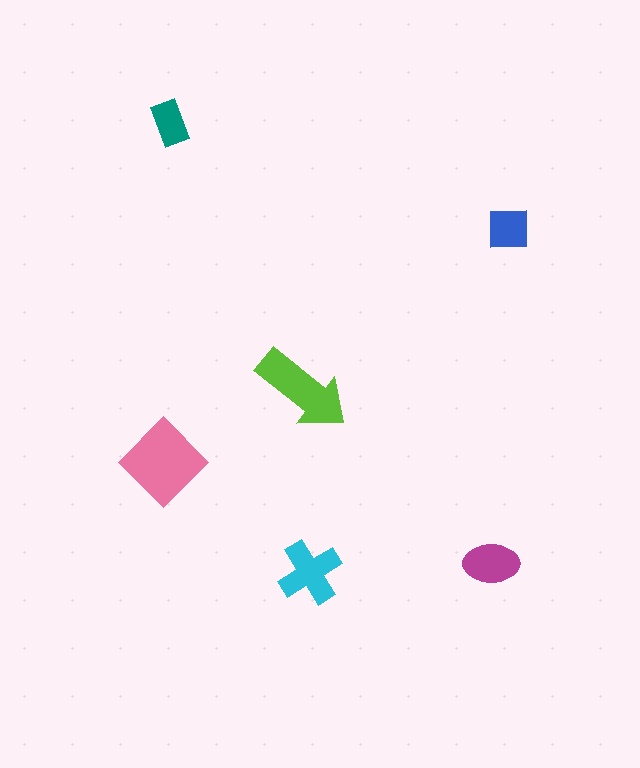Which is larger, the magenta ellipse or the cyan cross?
The cyan cross.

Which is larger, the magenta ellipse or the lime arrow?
The lime arrow.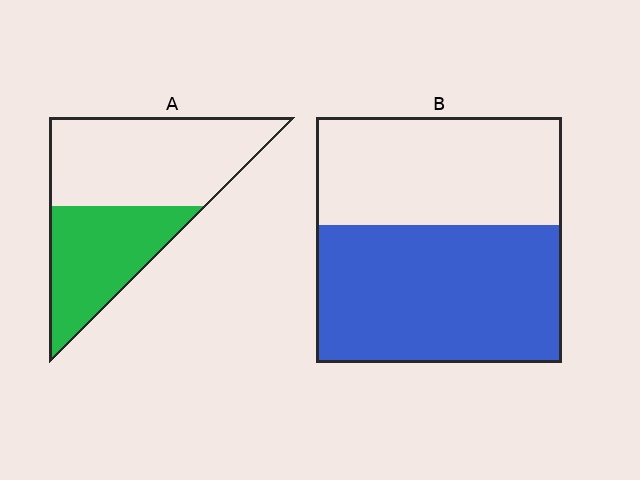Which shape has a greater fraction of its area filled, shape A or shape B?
Shape B.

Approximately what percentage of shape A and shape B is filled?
A is approximately 40% and B is approximately 55%.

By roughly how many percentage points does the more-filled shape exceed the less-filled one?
By roughly 15 percentage points (B over A).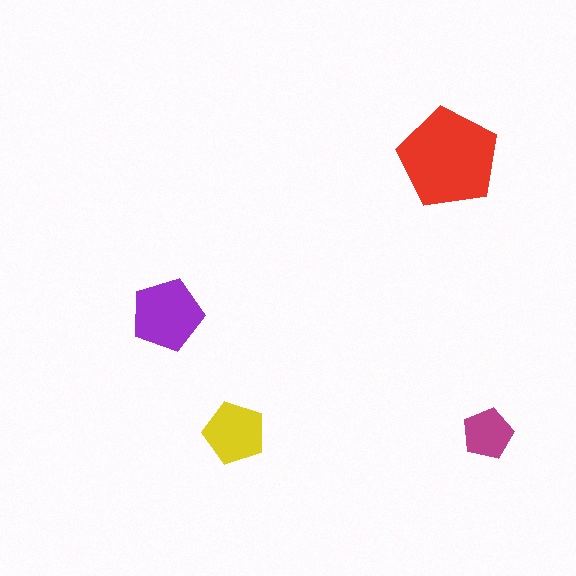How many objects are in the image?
There are 4 objects in the image.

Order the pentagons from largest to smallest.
the red one, the purple one, the yellow one, the magenta one.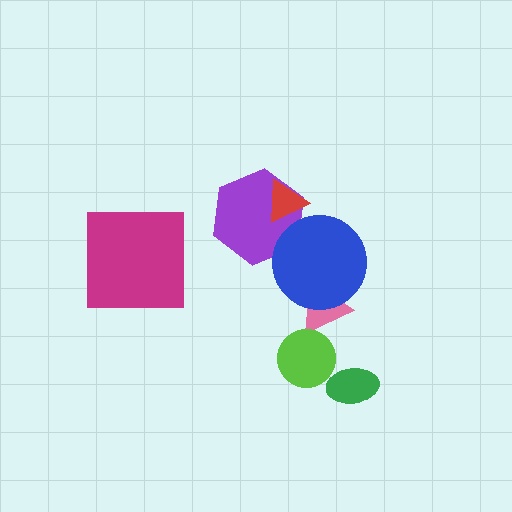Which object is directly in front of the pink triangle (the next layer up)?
The blue circle is directly in front of the pink triangle.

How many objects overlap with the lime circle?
1 object overlaps with the lime circle.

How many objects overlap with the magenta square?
0 objects overlap with the magenta square.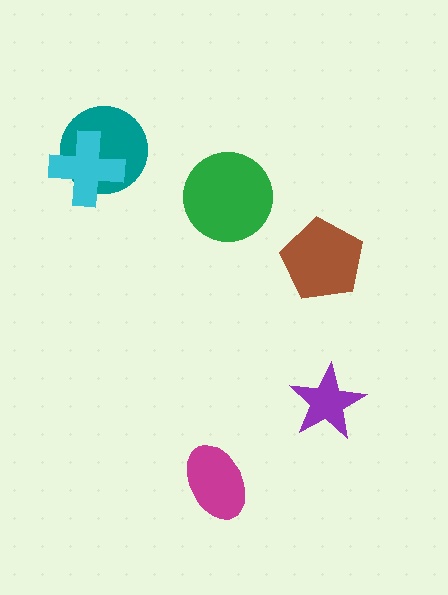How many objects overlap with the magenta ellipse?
0 objects overlap with the magenta ellipse.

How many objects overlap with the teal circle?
1 object overlaps with the teal circle.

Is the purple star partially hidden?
No, no other shape covers it.